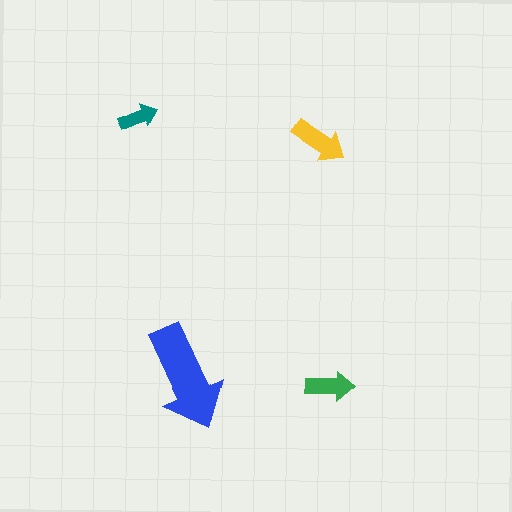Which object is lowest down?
The green arrow is bottommost.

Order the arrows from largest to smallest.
the blue one, the yellow one, the green one, the teal one.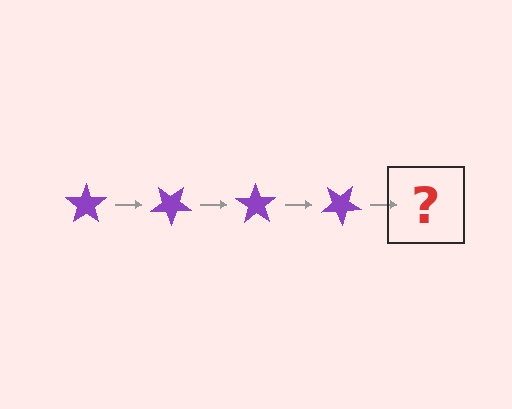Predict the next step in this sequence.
The next step is a purple star rotated 140 degrees.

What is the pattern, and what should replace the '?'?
The pattern is that the star rotates 35 degrees each step. The '?' should be a purple star rotated 140 degrees.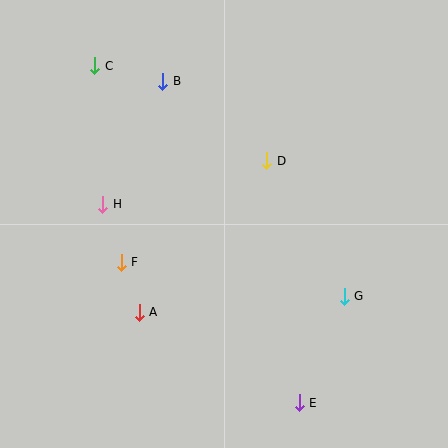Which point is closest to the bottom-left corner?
Point A is closest to the bottom-left corner.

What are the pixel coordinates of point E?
Point E is at (299, 403).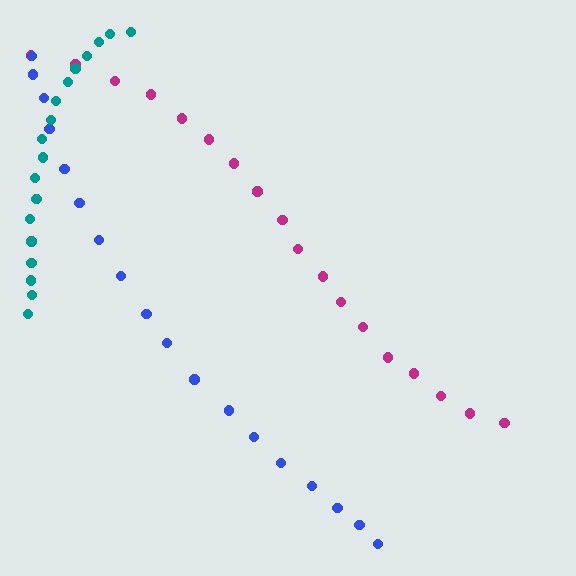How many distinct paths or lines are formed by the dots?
There are 3 distinct paths.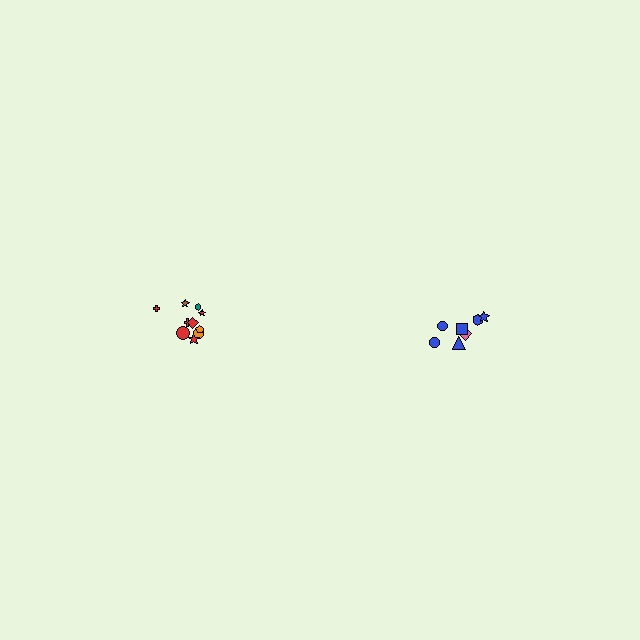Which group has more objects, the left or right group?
The left group.